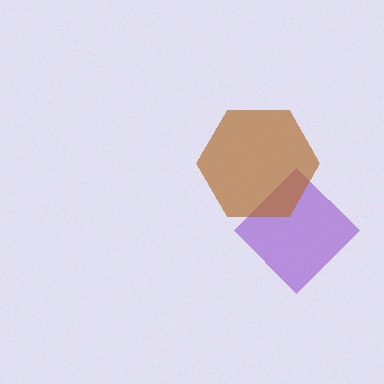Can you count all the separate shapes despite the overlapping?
Yes, there are 2 separate shapes.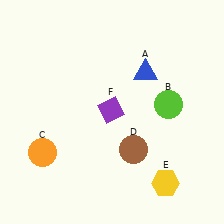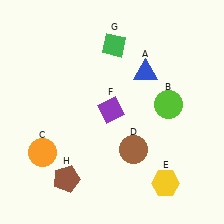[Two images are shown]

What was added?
A green diamond (G), a brown pentagon (H) were added in Image 2.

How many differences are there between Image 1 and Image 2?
There are 2 differences between the two images.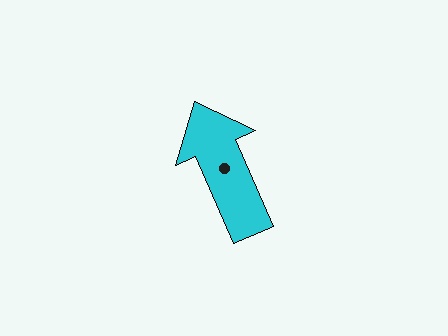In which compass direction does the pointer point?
Northwest.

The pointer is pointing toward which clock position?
Roughly 11 o'clock.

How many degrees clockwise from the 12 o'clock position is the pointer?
Approximately 336 degrees.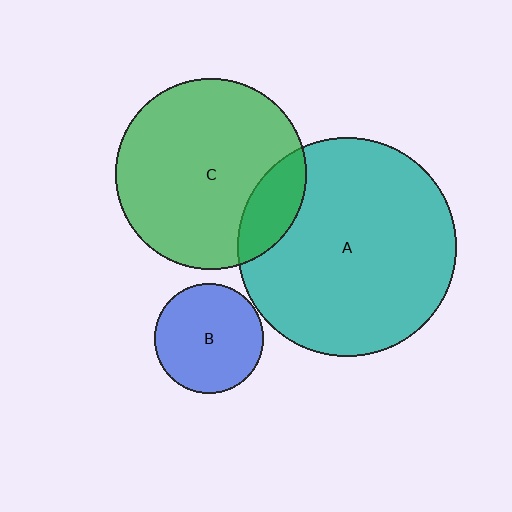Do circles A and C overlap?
Yes.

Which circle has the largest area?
Circle A (teal).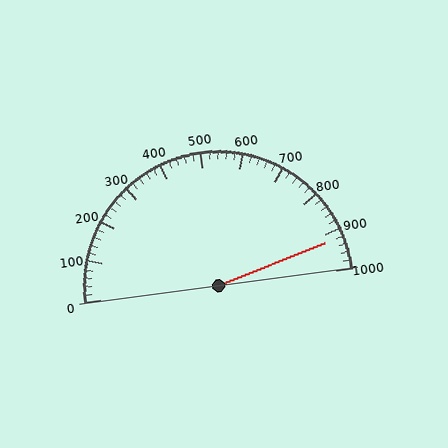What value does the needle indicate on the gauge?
The needle indicates approximately 920.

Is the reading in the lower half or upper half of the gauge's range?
The reading is in the upper half of the range (0 to 1000).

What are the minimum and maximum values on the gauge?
The gauge ranges from 0 to 1000.